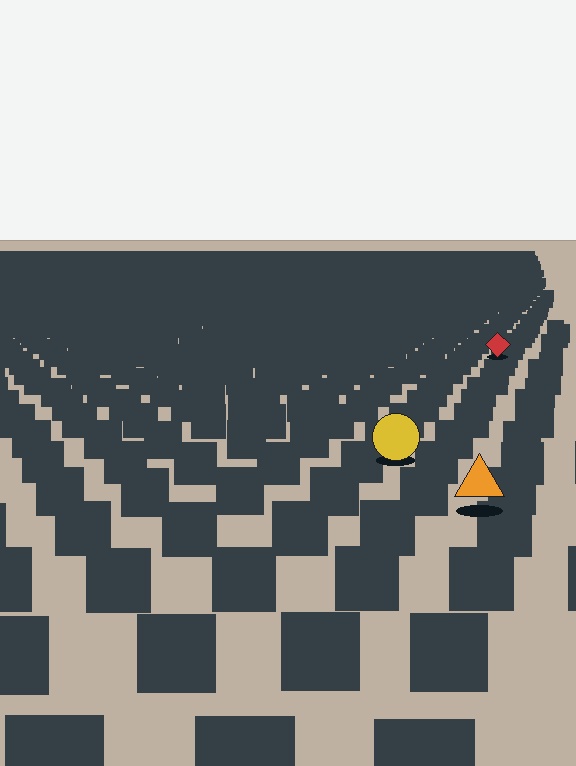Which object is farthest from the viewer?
The red diamond is farthest from the viewer. It appears smaller and the ground texture around it is denser.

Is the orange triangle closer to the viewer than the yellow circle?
Yes. The orange triangle is closer — you can tell from the texture gradient: the ground texture is coarser near it.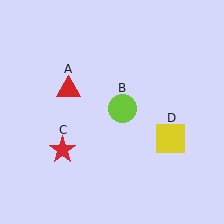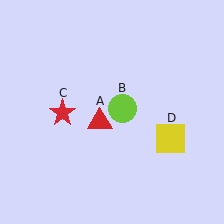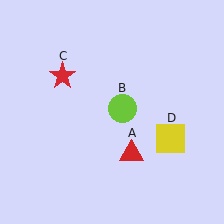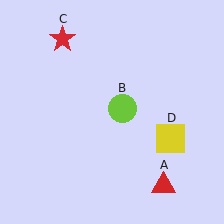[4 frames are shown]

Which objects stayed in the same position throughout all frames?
Lime circle (object B) and yellow square (object D) remained stationary.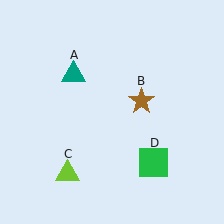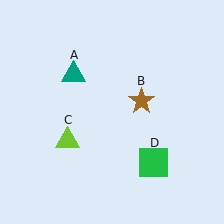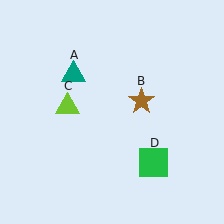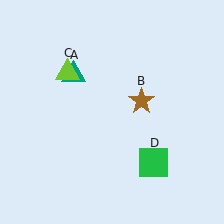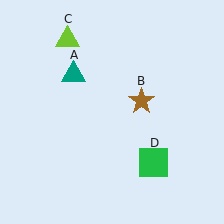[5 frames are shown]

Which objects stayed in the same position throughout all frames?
Teal triangle (object A) and brown star (object B) and green square (object D) remained stationary.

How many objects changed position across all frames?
1 object changed position: lime triangle (object C).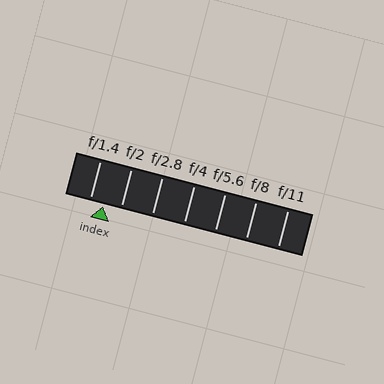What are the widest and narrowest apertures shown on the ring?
The widest aperture shown is f/1.4 and the narrowest is f/11.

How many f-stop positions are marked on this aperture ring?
There are 7 f-stop positions marked.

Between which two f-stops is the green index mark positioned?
The index mark is between f/1.4 and f/2.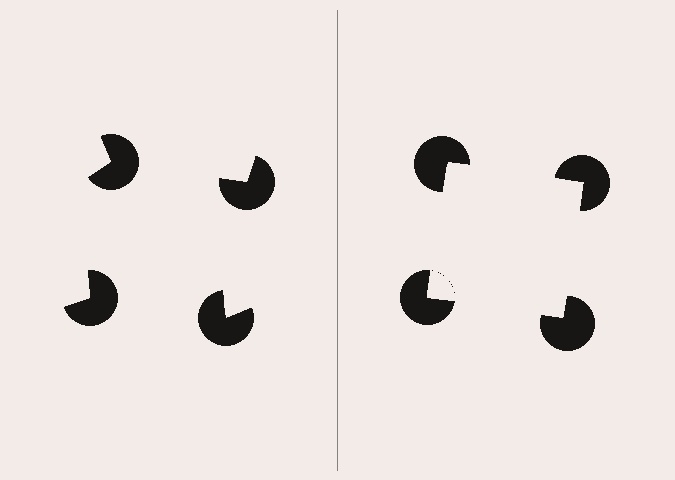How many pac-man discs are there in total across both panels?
8 — 4 on each side.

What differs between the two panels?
The pac-man discs are positioned identically on both sides; only the wedge orientations differ. On the right they align to a square; on the left they are misaligned.